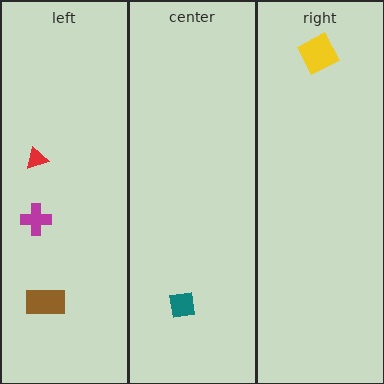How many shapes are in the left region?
3.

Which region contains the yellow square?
The right region.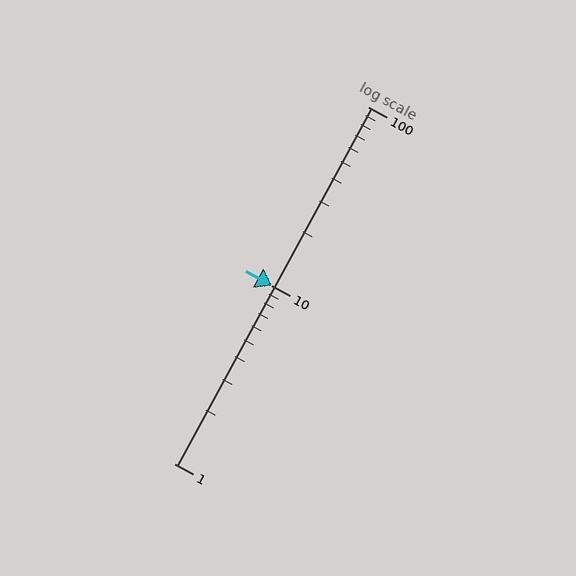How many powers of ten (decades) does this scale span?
The scale spans 2 decades, from 1 to 100.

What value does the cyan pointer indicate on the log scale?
The pointer indicates approximately 9.9.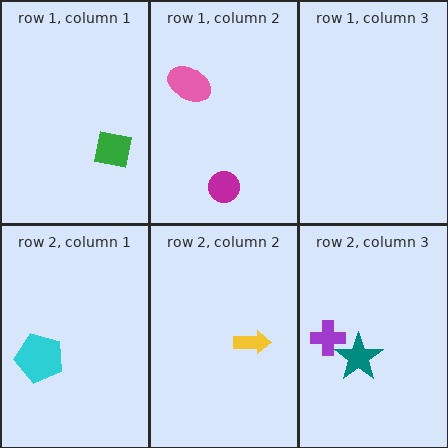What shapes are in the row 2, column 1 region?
The cyan pentagon.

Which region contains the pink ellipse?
The row 1, column 2 region.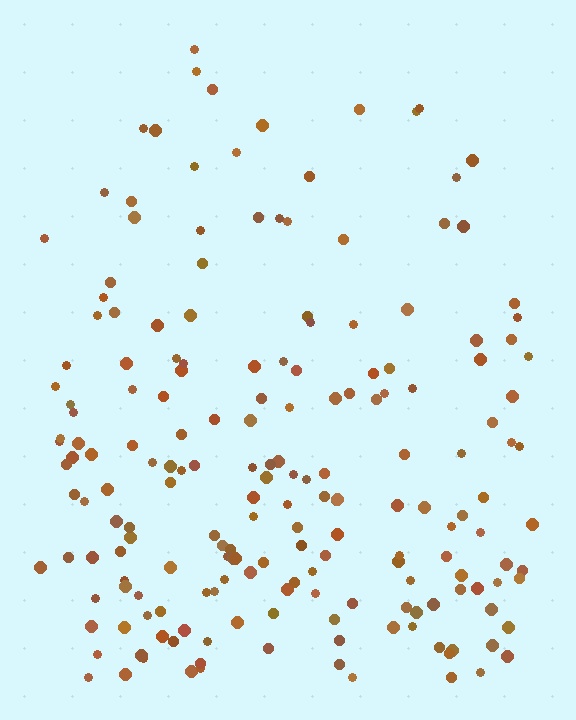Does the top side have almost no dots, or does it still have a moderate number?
Still a moderate number, just noticeably fewer than the bottom.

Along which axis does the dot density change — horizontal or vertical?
Vertical.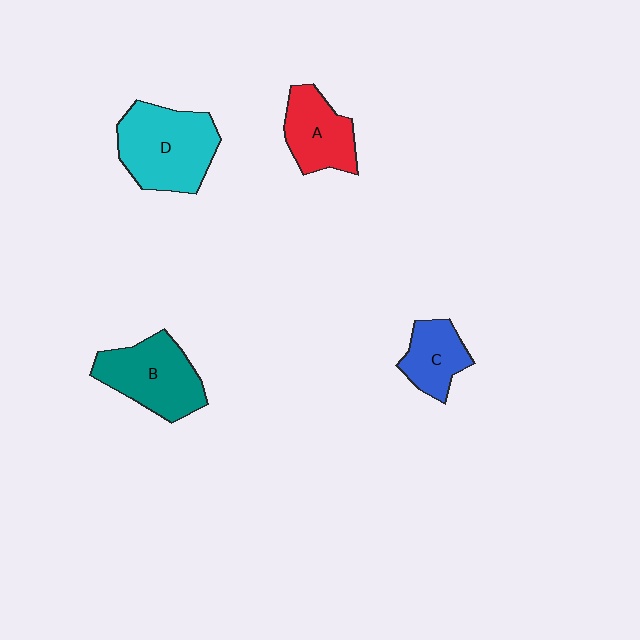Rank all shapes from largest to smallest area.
From largest to smallest: D (cyan), B (teal), A (red), C (blue).